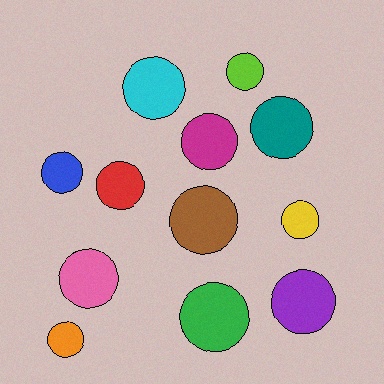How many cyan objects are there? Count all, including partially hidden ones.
There is 1 cyan object.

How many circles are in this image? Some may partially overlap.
There are 12 circles.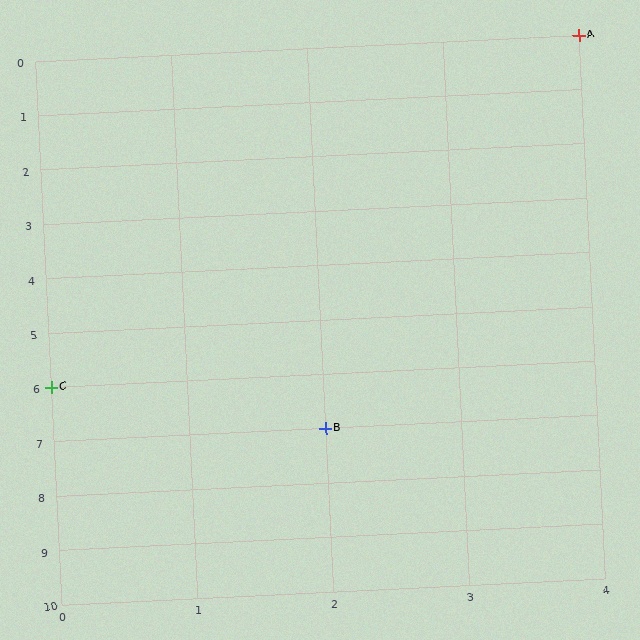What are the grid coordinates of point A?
Point A is at grid coordinates (4, 0).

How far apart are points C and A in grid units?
Points C and A are 4 columns and 6 rows apart (about 7.2 grid units diagonally).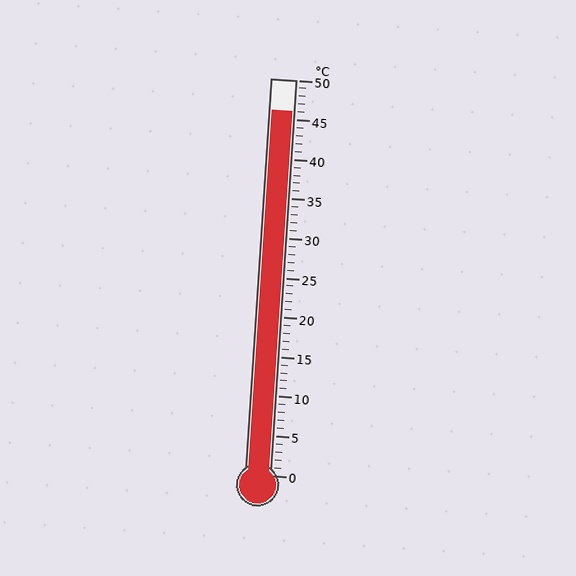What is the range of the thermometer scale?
The thermometer scale ranges from 0°C to 50°C.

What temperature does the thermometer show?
The thermometer shows approximately 46°C.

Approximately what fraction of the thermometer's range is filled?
The thermometer is filled to approximately 90% of its range.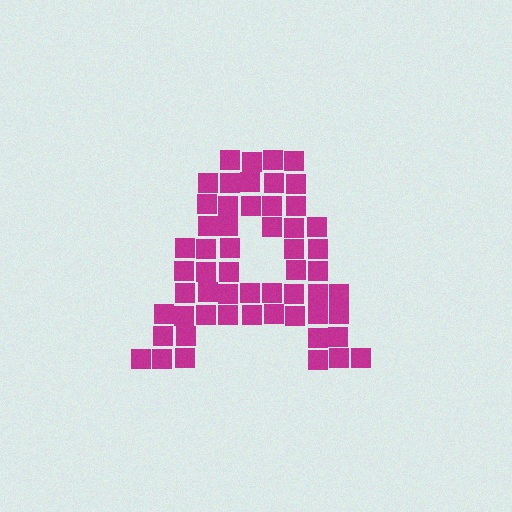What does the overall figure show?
The overall figure shows the letter A.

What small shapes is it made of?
It is made of small squares.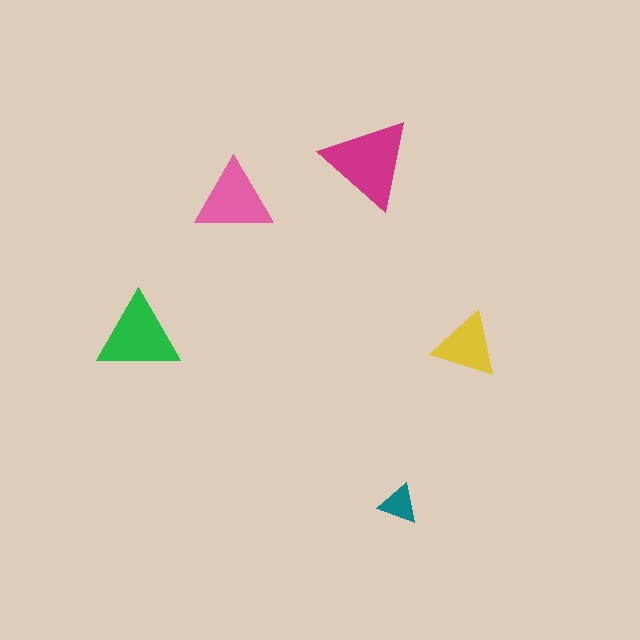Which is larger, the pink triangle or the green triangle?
The green one.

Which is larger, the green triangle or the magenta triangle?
The magenta one.